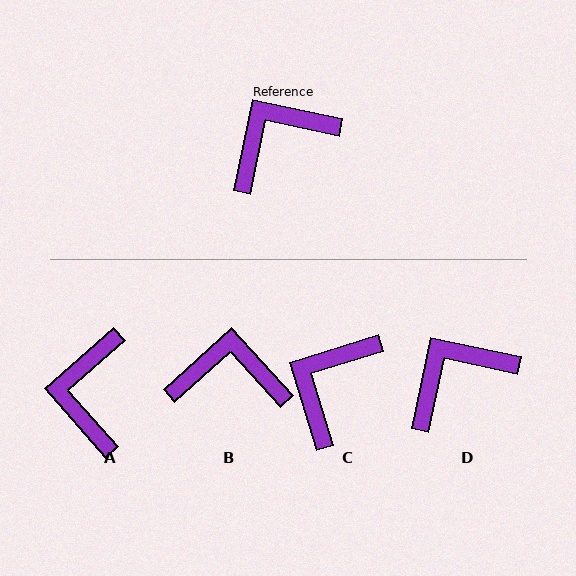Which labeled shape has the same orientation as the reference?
D.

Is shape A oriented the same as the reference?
No, it is off by about 53 degrees.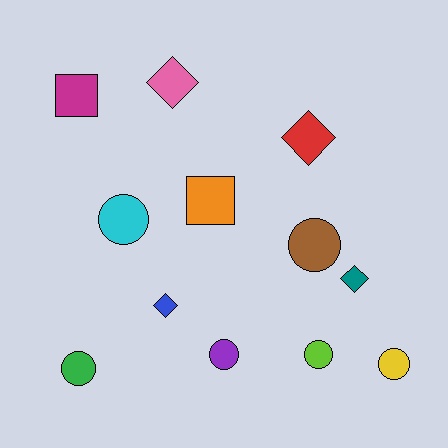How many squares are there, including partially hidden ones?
There are 2 squares.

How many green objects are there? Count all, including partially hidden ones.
There is 1 green object.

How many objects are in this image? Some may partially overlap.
There are 12 objects.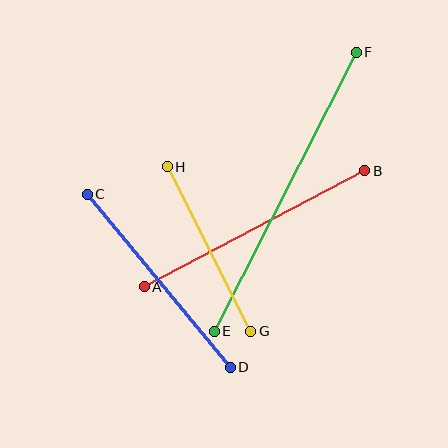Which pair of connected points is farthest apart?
Points E and F are farthest apart.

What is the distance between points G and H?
The distance is approximately 185 pixels.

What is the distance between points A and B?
The distance is approximately 249 pixels.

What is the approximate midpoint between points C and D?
The midpoint is at approximately (159, 281) pixels.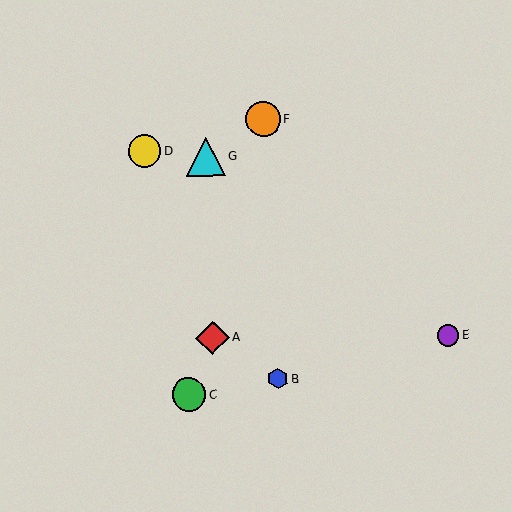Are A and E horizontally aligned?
Yes, both are at y≈338.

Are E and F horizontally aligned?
No, E is at y≈335 and F is at y≈119.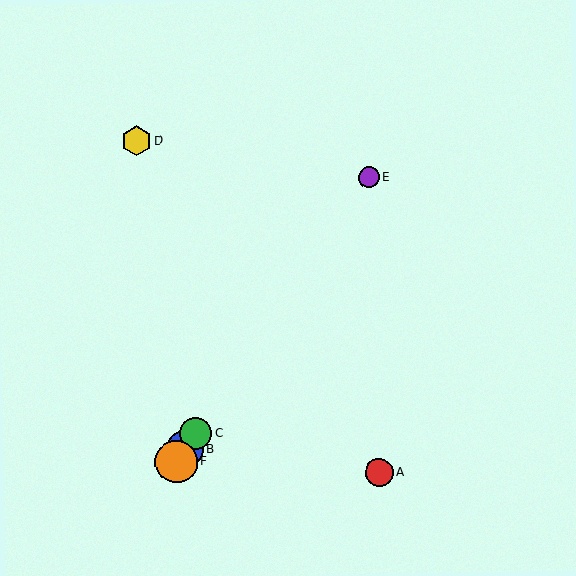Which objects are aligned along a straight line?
Objects B, C, E, F are aligned along a straight line.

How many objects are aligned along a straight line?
4 objects (B, C, E, F) are aligned along a straight line.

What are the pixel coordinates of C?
Object C is at (195, 433).